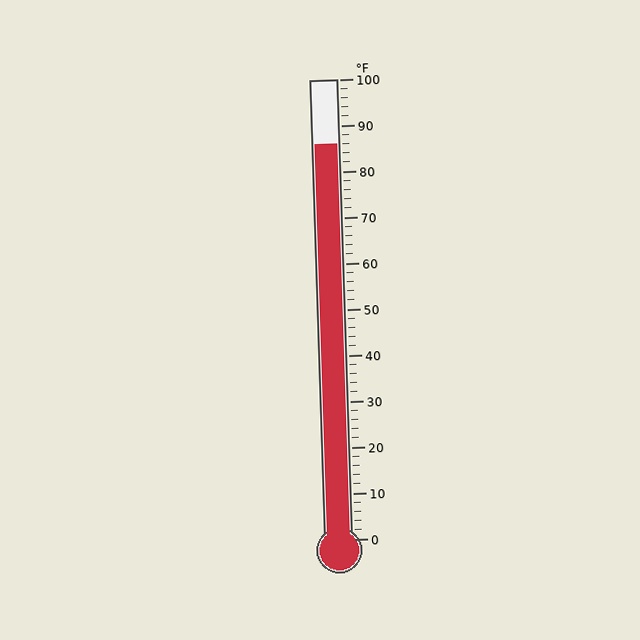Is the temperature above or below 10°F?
The temperature is above 10°F.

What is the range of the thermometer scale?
The thermometer scale ranges from 0°F to 100°F.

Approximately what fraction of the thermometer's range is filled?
The thermometer is filled to approximately 85% of its range.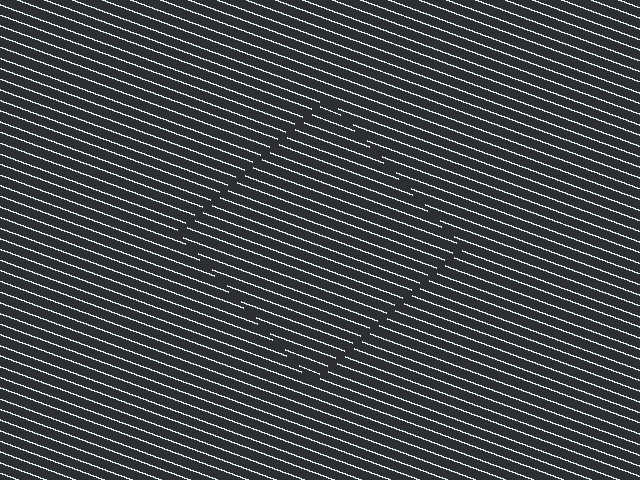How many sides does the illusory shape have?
4 sides — the line-ends trace a square.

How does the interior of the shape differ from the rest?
The interior of the shape contains the same grating, shifted by half a period — the contour is defined by the phase discontinuity where line-ends from the inner and outer gratings abut.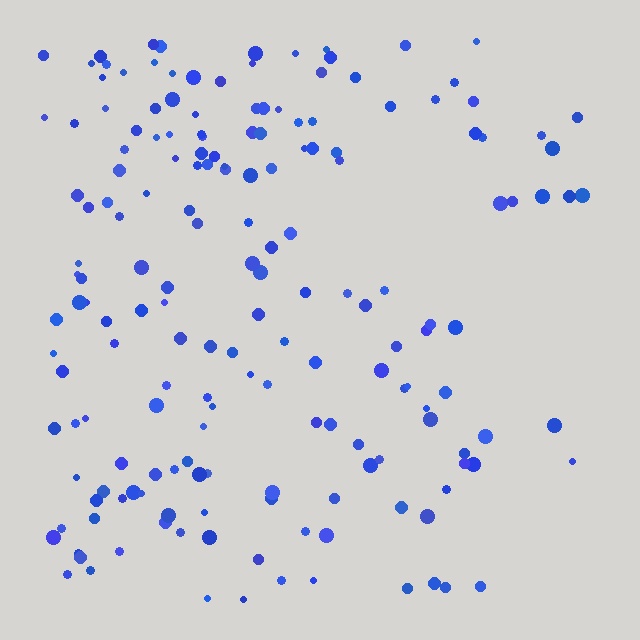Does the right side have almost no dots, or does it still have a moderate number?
Still a moderate number, just noticeably fewer than the left.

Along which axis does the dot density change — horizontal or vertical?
Horizontal.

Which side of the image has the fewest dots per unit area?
The right.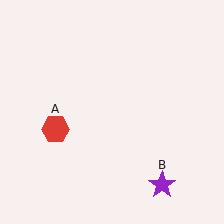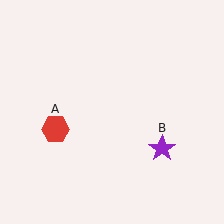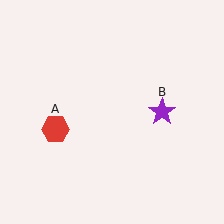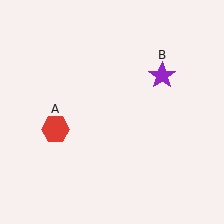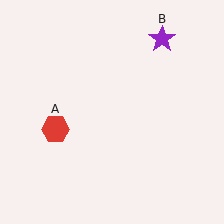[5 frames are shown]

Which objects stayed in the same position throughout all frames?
Red hexagon (object A) remained stationary.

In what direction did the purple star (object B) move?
The purple star (object B) moved up.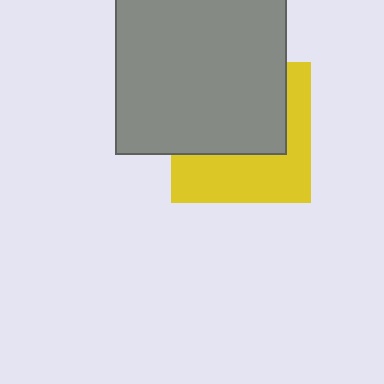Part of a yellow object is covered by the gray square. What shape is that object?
It is a square.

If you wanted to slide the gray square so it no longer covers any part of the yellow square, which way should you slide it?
Slide it up — that is the most direct way to separate the two shapes.